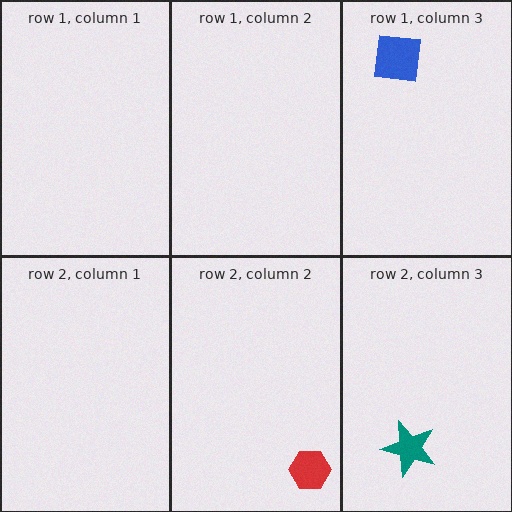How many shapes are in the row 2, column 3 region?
1.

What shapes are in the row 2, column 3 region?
The teal star.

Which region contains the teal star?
The row 2, column 3 region.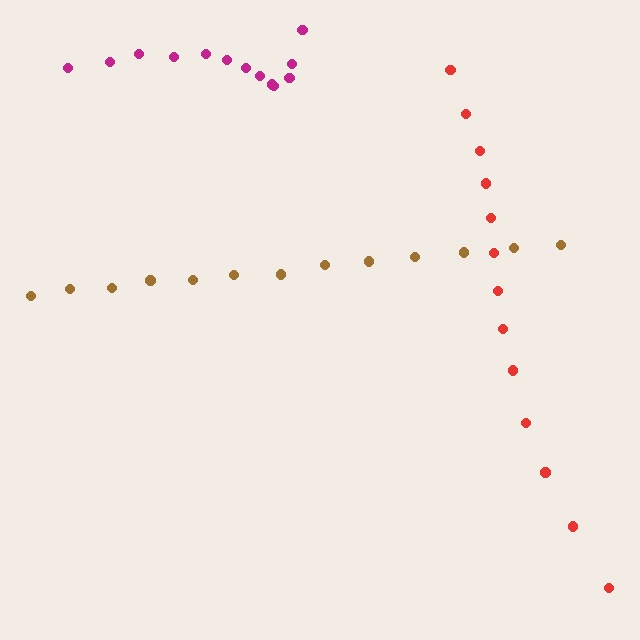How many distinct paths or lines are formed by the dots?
There are 3 distinct paths.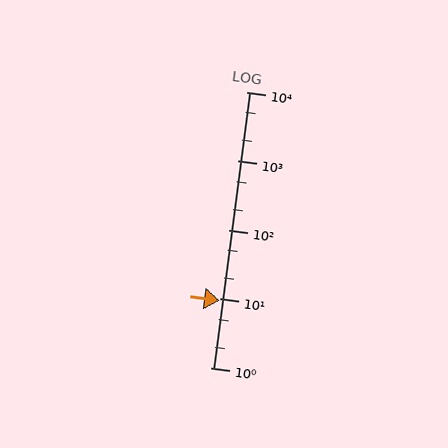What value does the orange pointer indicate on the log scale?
The pointer indicates approximately 9.4.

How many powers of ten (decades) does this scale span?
The scale spans 4 decades, from 1 to 10000.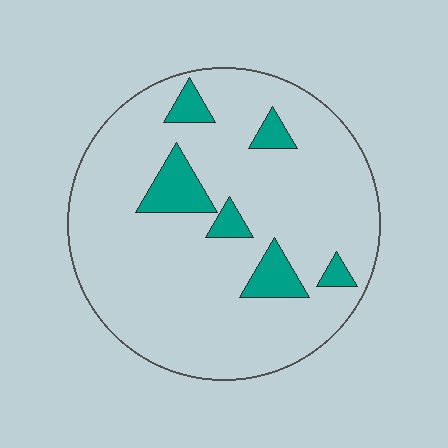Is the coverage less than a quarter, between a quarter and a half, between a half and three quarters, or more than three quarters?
Less than a quarter.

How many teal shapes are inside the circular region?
6.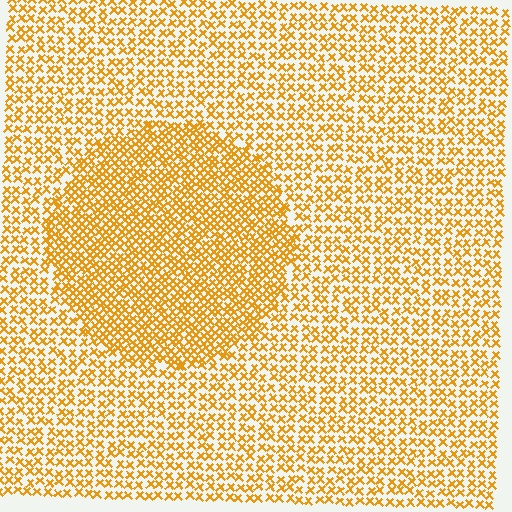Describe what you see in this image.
The image contains small orange elements arranged at two different densities. A circle-shaped region is visible where the elements are more densely packed than the surrounding area.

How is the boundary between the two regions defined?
The boundary is defined by a change in element density (approximately 1.7x ratio). All elements are the same color, size, and shape.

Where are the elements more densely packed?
The elements are more densely packed inside the circle boundary.